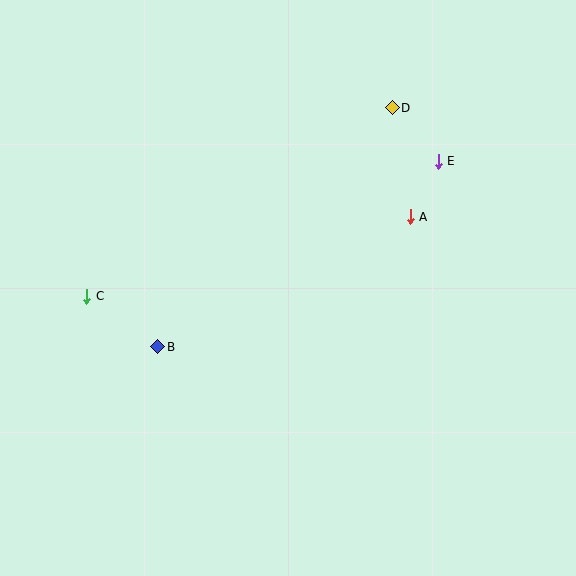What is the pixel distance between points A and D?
The distance between A and D is 111 pixels.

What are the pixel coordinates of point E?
Point E is at (438, 161).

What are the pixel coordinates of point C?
Point C is at (87, 296).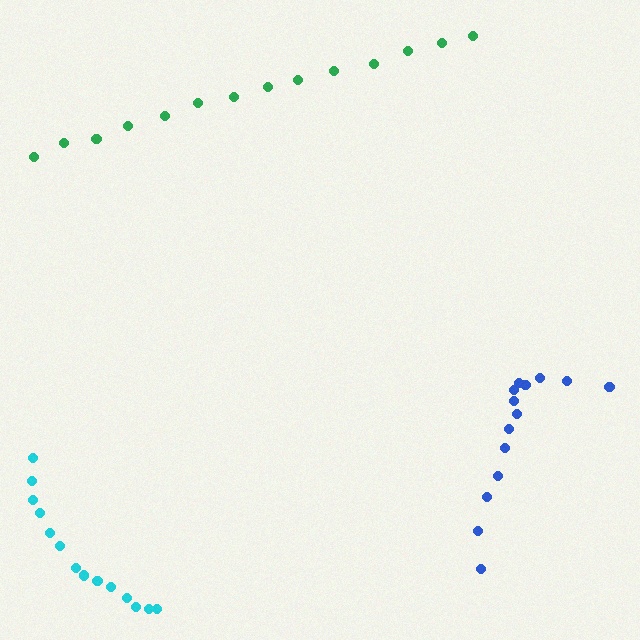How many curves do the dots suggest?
There are 3 distinct paths.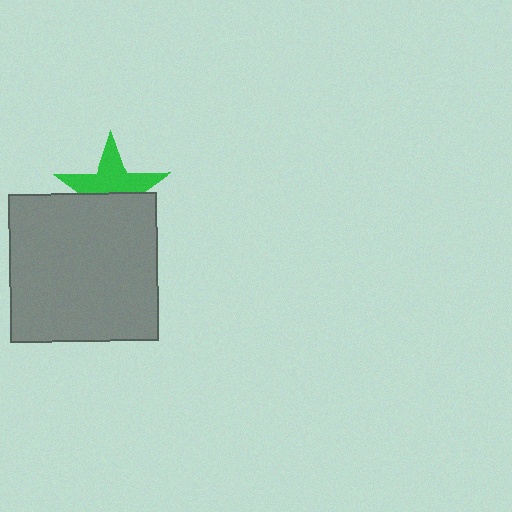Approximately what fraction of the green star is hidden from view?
Roughly 48% of the green star is hidden behind the gray square.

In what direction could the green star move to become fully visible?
The green star could move up. That would shift it out from behind the gray square entirely.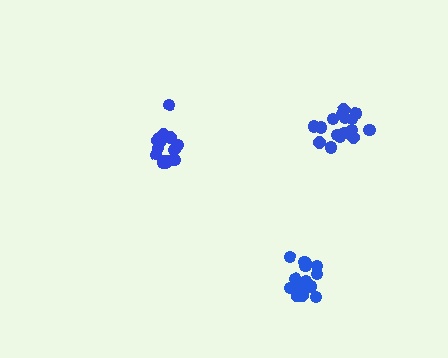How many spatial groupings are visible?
There are 3 spatial groupings.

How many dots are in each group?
Group 1: 15 dots, Group 2: 18 dots, Group 3: 16 dots (49 total).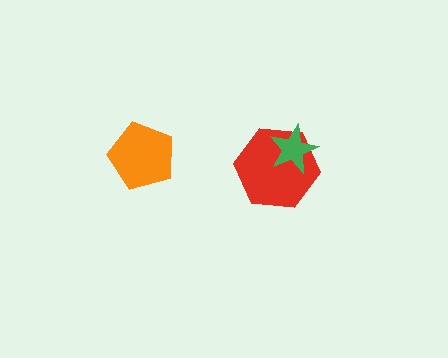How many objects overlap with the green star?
1 object overlaps with the green star.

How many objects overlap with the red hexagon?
1 object overlaps with the red hexagon.